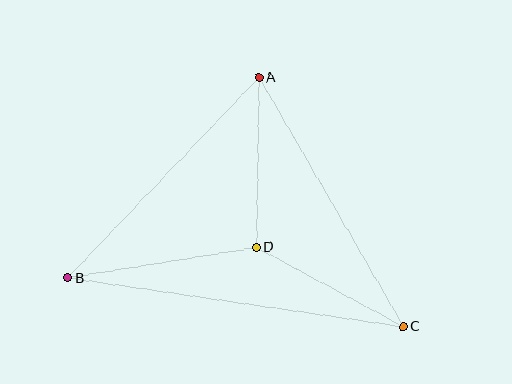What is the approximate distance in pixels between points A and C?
The distance between A and C is approximately 288 pixels.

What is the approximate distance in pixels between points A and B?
The distance between A and B is approximately 277 pixels.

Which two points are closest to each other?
Points C and D are closest to each other.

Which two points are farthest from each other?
Points B and C are farthest from each other.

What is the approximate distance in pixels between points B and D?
The distance between B and D is approximately 191 pixels.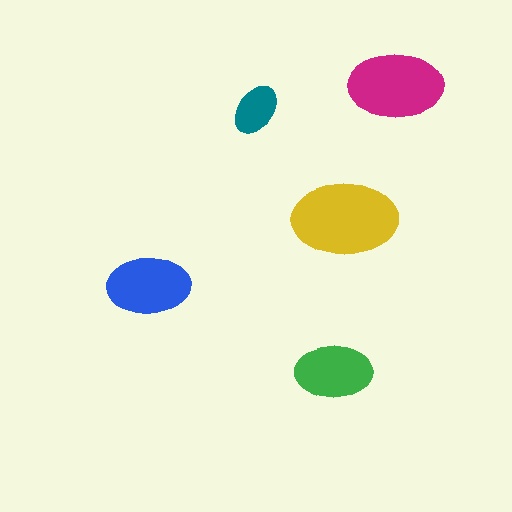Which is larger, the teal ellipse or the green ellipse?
The green one.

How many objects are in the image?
There are 5 objects in the image.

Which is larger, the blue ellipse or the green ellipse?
The blue one.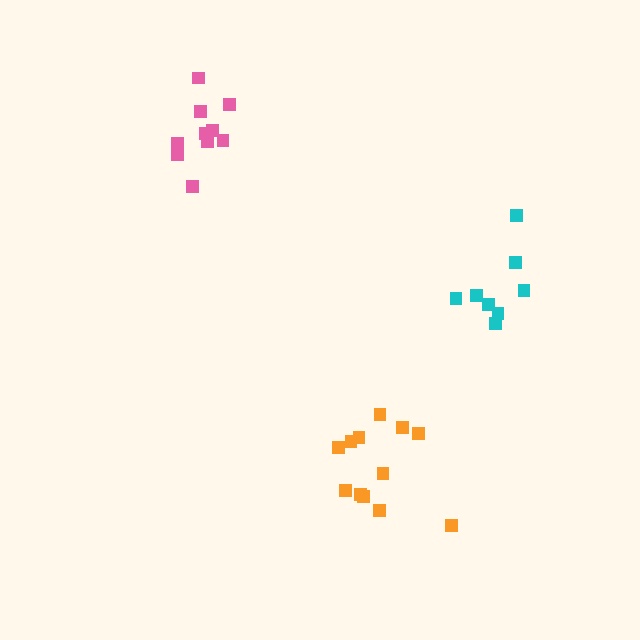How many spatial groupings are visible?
There are 3 spatial groupings.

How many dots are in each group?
Group 1: 12 dots, Group 2: 10 dots, Group 3: 8 dots (30 total).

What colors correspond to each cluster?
The clusters are colored: orange, pink, cyan.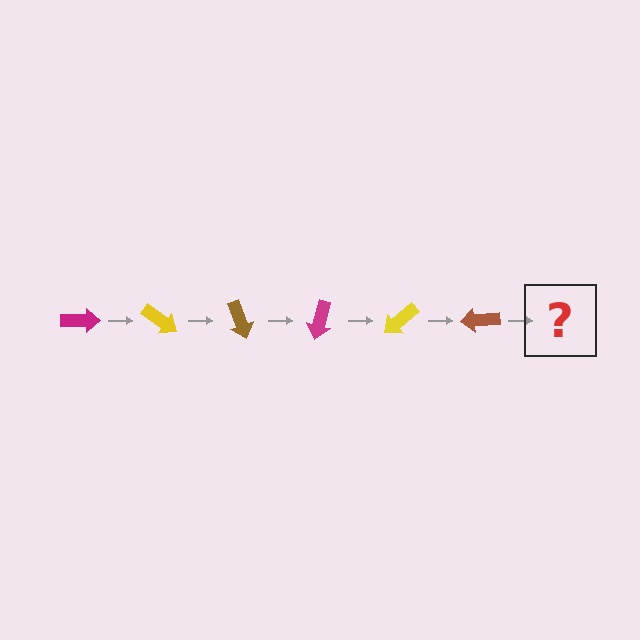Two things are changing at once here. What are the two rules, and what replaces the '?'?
The two rules are that it rotates 35 degrees each step and the color cycles through magenta, yellow, and brown. The '?' should be a magenta arrow, rotated 210 degrees from the start.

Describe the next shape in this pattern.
It should be a magenta arrow, rotated 210 degrees from the start.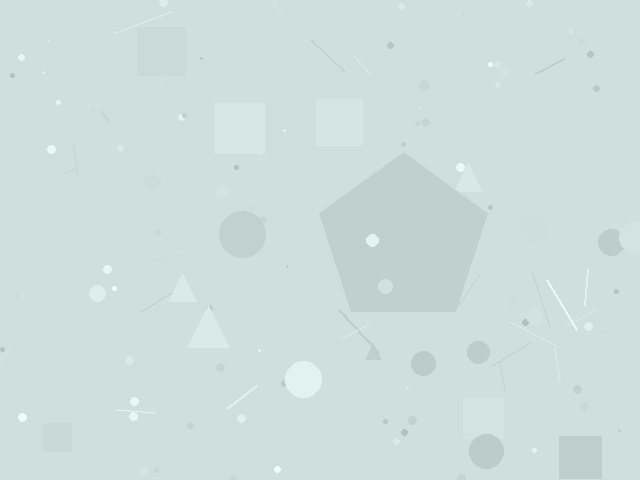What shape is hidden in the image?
A pentagon is hidden in the image.